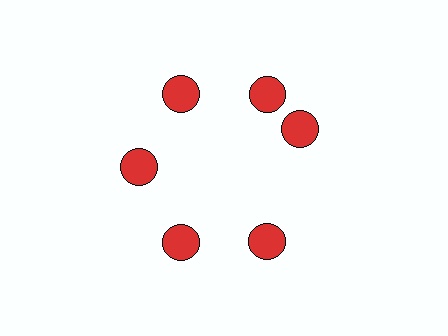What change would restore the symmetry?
The symmetry would be restored by rotating it back into even spacing with its neighbors so that all 6 circles sit at equal angles and equal distance from the center.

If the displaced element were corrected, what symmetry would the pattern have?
It would have 6-fold rotational symmetry — the pattern would map onto itself every 60 degrees.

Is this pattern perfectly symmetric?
No. The 6 red circles are arranged in a ring, but one element near the 3 o'clock position is rotated out of alignment along the ring, breaking the 6-fold rotational symmetry.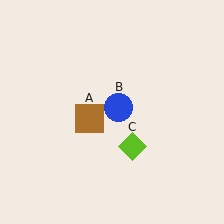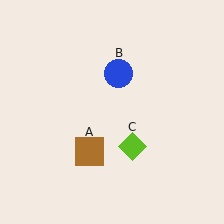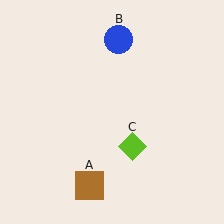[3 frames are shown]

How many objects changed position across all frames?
2 objects changed position: brown square (object A), blue circle (object B).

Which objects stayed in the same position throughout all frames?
Lime diamond (object C) remained stationary.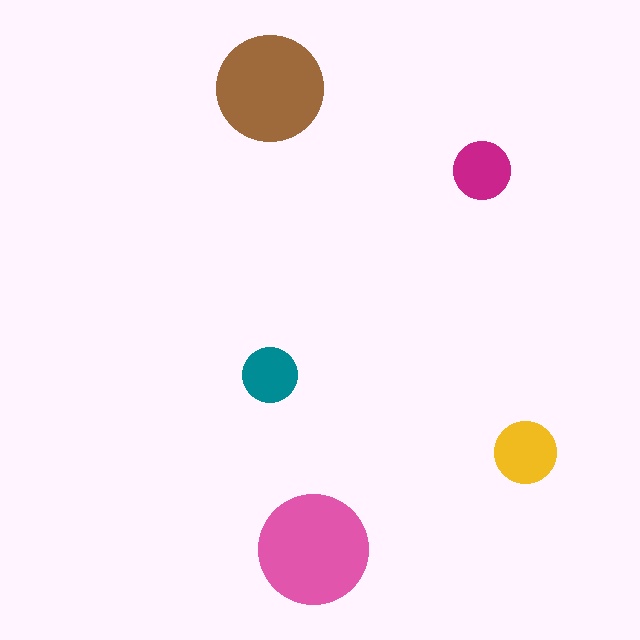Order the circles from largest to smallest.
the pink one, the brown one, the yellow one, the magenta one, the teal one.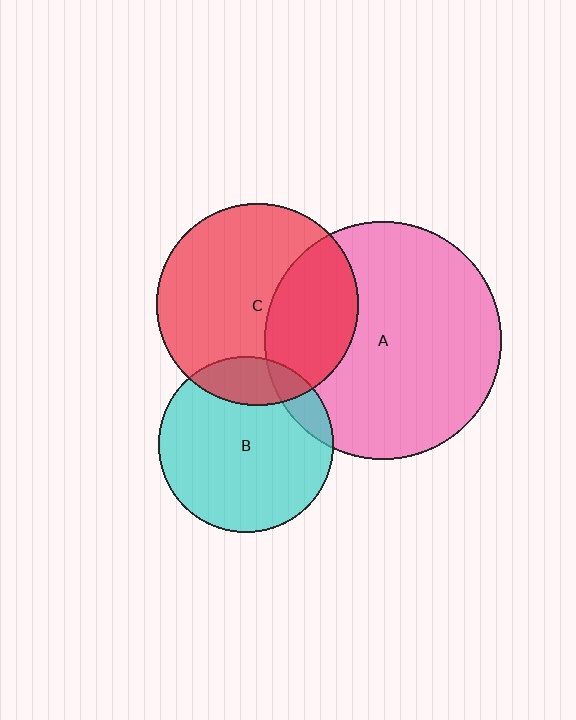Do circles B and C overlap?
Yes.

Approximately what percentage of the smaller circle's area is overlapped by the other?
Approximately 15%.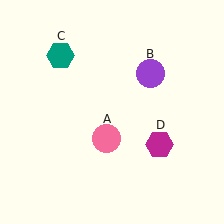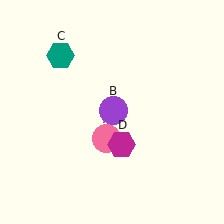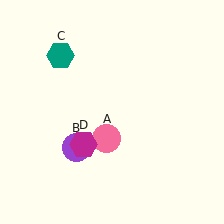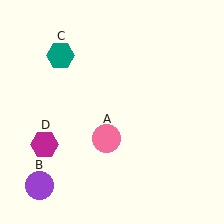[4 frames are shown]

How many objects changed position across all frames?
2 objects changed position: purple circle (object B), magenta hexagon (object D).